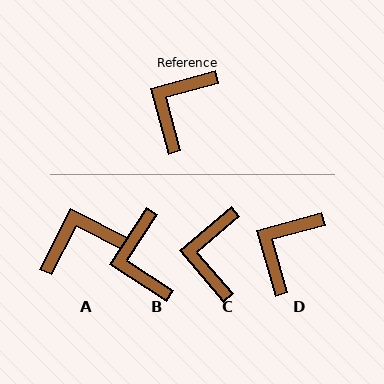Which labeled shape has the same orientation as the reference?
D.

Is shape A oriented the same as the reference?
No, it is off by about 43 degrees.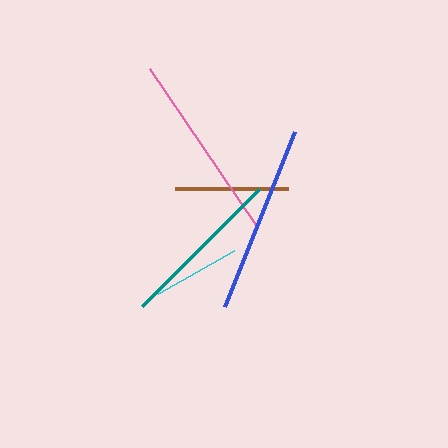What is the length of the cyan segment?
The cyan segment is approximately 88 pixels long.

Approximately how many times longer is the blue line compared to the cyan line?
The blue line is approximately 2.2 times the length of the cyan line.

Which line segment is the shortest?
The cyan line is the shortest at approximately 88 pixels.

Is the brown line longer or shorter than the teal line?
The teal line is longer than the brown line.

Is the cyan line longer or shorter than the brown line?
The brown line is longer than the cyan line.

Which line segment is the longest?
The pink line is the longest at approximately 189 pixels.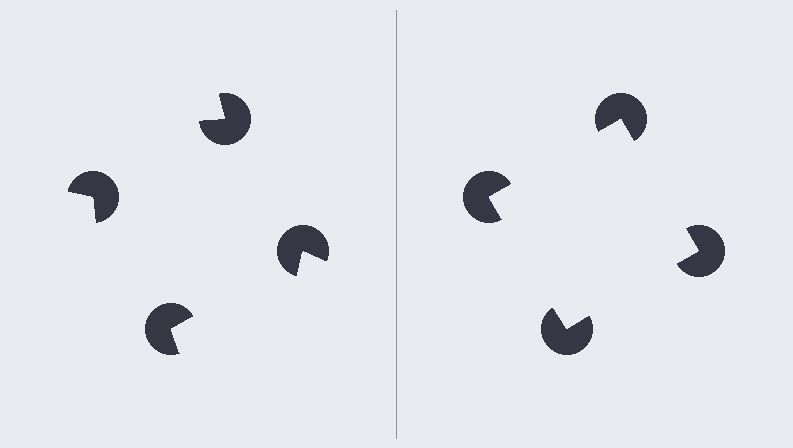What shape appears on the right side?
An illusory square.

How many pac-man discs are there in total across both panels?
8 — 4 on each side.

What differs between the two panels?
The pac-man discs are positioned identically on both sides; only the wedge orientations differ. On the right they align to a square; on the left they are misaligned.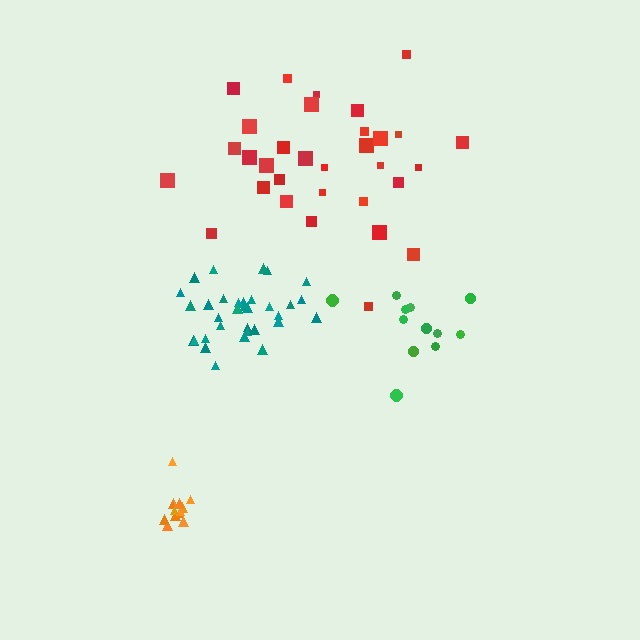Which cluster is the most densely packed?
Teal.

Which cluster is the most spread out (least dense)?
Green.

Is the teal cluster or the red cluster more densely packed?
Teal.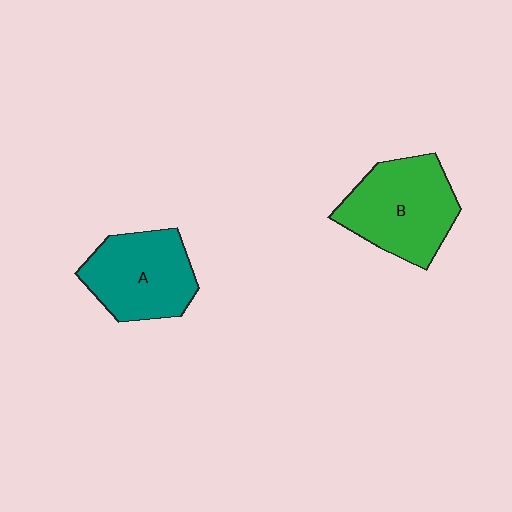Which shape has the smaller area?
Shape A (teal).